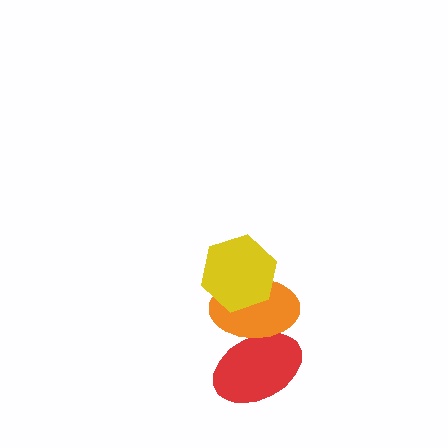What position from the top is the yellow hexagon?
The yellow hexagon is 1st from the top.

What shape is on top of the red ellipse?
The orange ellipse is on top of the red ellipse.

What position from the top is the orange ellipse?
The orange ellipse is 2nd from the top.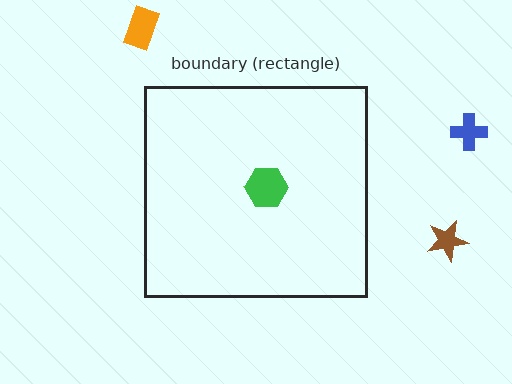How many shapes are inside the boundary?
2 inside, 3 outside.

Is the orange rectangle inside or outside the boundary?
Outside.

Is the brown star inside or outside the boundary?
Outside.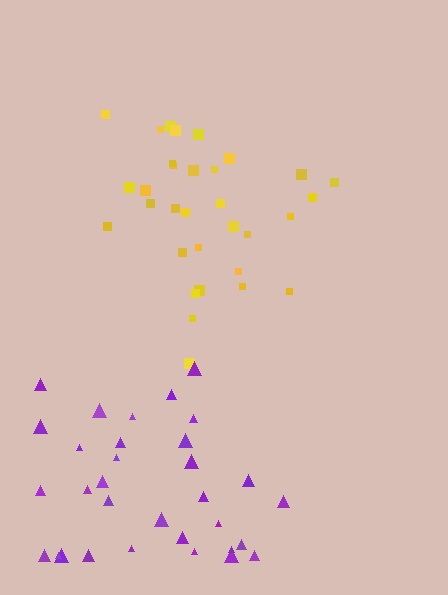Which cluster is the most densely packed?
Yellow.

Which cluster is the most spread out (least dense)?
Purple.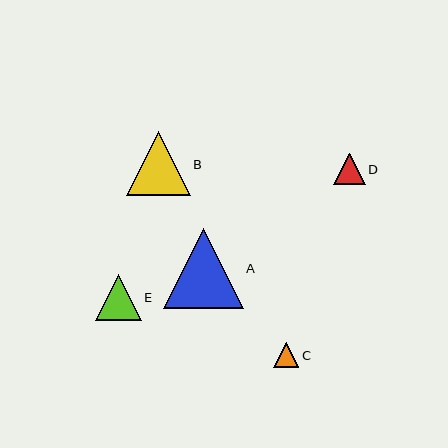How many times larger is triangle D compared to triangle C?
Triangle D is approximately 1.3 times the size of triangle C.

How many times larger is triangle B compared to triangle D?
Triangle B is approximately 2.0 times the size of triangle D.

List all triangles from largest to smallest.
From largest to smallest: A, B, E, D, C.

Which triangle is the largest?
Triangle A is the largest with a size of approximately 80 pixels.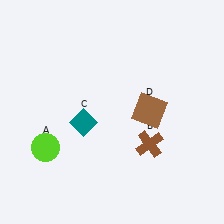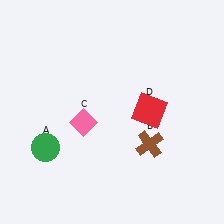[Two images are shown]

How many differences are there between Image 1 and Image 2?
There are 3 differences between the two images.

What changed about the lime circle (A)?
In Image 1, A is lime. In Image 2, it changed to green.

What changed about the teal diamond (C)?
In Image 1, C is teal. In Image 2, it changed to pink.